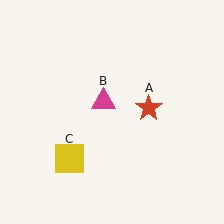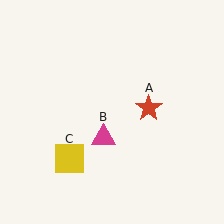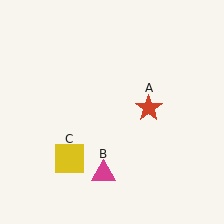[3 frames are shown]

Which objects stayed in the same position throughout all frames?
Red star (object A) and yellow square (object C) remained stationary.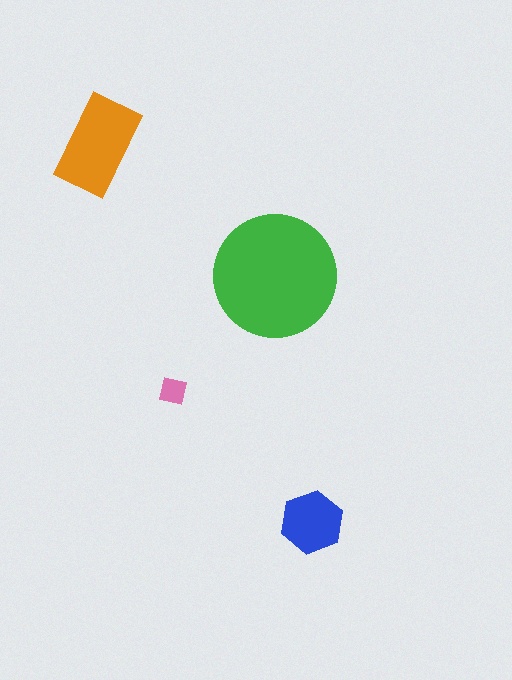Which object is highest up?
The orange rectangle is topmost.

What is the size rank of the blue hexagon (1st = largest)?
3rd.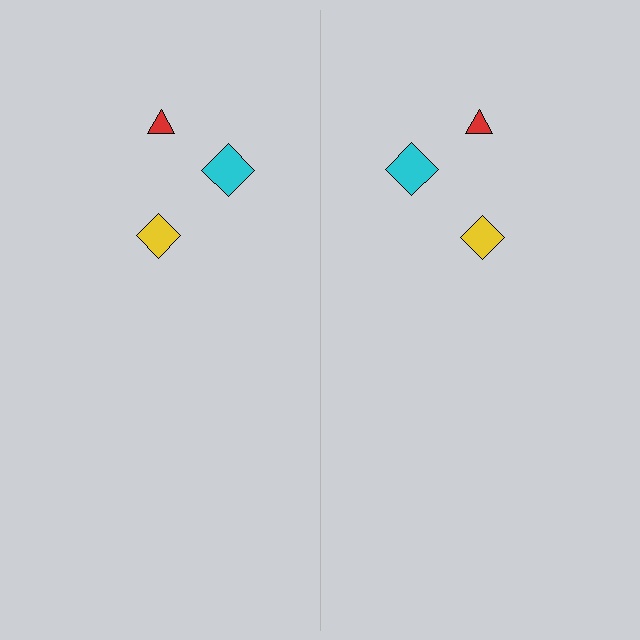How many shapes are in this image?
There are 6 shapes in this image.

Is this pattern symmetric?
Yes, this pattern has bilateral (reflection) symmetry.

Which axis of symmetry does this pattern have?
The pattern has a vertical axis of symmetry running through the center of the image.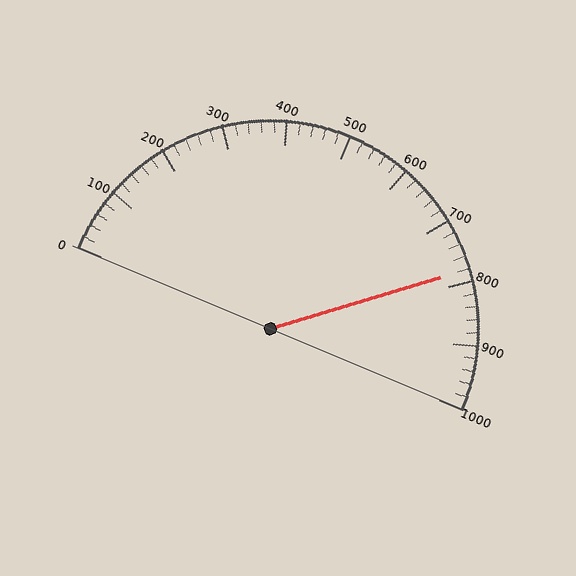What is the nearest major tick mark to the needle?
The nearest major tick mark is 800.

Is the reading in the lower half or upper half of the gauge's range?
The reading is in the upper half of the range (0 to 1000).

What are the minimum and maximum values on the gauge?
The gauge ranges from 0 to 1000.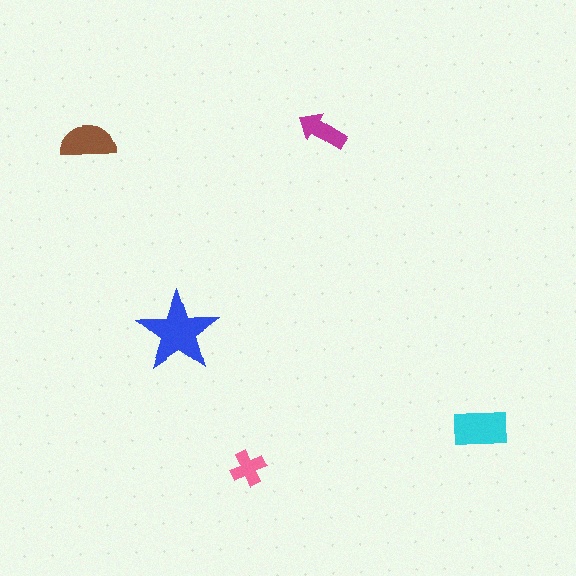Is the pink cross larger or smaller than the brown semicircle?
Smaller.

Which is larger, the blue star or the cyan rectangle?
The blue star.